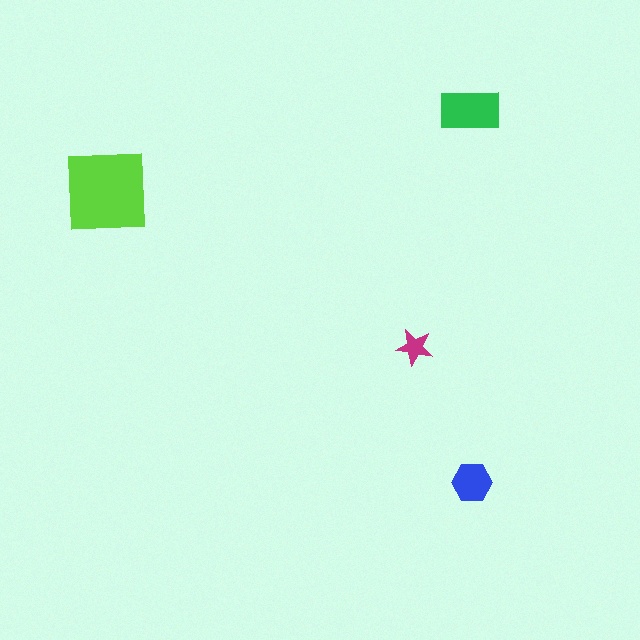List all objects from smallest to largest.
The magenta star, the blue hexagon, the green rectangle, the lime square.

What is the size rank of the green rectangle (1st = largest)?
2nd.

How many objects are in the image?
There are 4 objects in the image.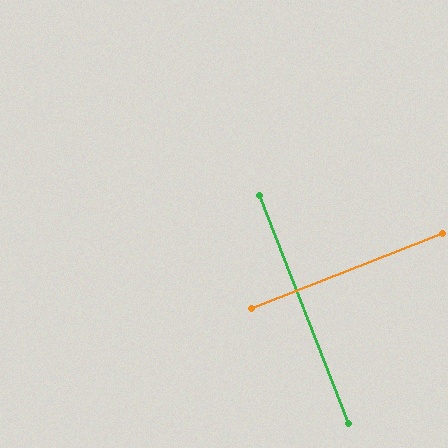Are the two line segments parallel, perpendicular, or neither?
Perpendicular — they meet at approximately 90°.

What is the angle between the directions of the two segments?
Approximately 90 degrees.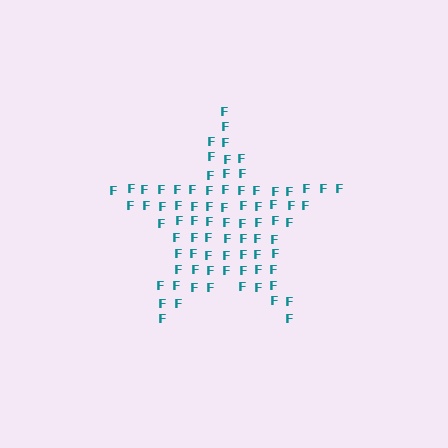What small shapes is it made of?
It is made of small letter F's.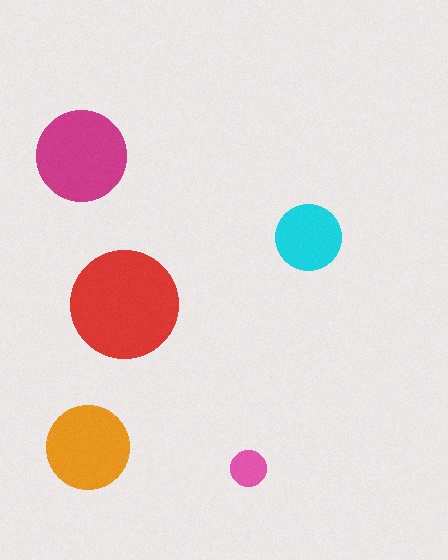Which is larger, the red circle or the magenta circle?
The red one.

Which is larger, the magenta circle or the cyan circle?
The magenta one.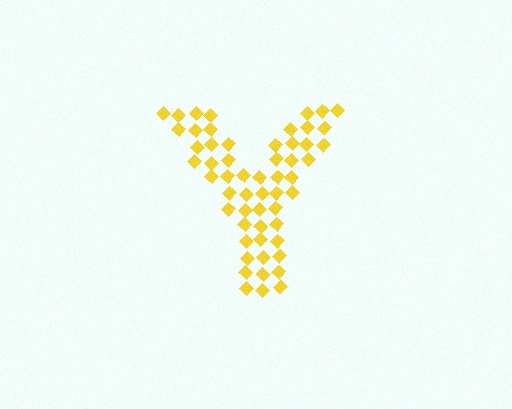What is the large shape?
The large shape is the letter Y.